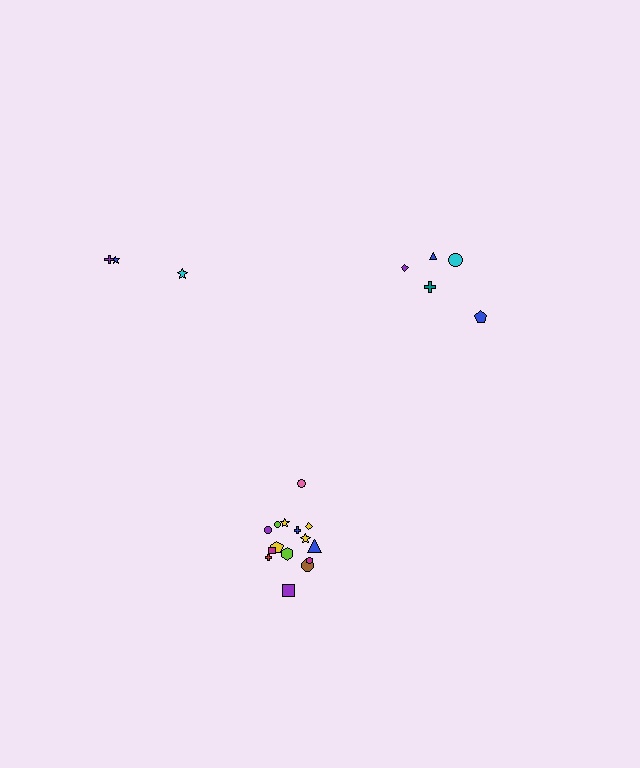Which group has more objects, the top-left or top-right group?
The top-right group.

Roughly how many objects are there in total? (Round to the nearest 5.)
Roughly 25 objects in total.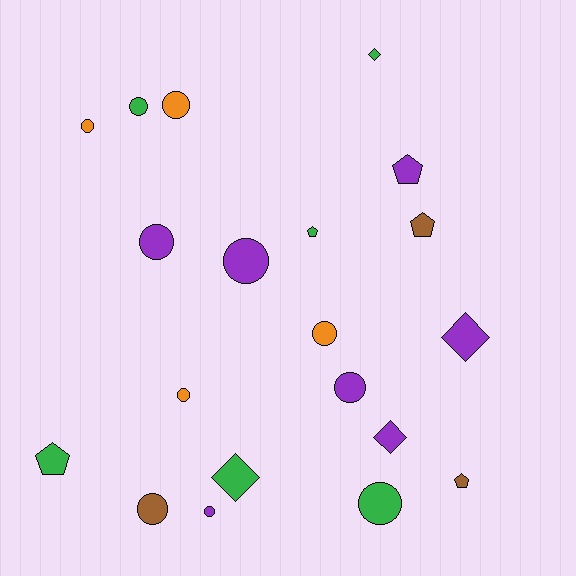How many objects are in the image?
There are 20 objects.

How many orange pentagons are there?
There are no orange pentagons.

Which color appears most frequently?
Purple, with 7 objects.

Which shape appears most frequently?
Circle, with 11 objects.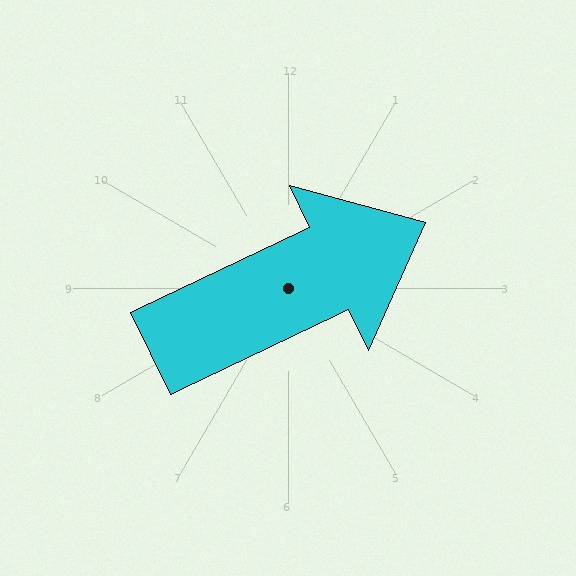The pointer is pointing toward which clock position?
Roughly 2 o'clock.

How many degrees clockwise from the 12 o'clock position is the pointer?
Approximately 65 degrees.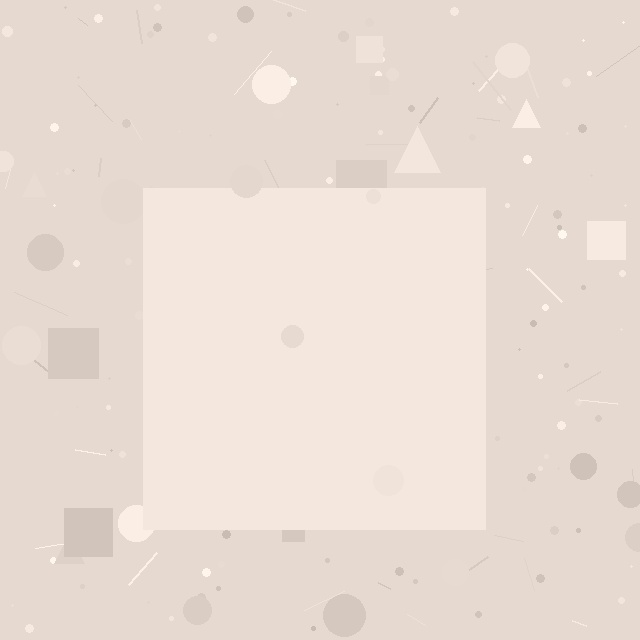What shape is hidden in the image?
A square is hidden in the image.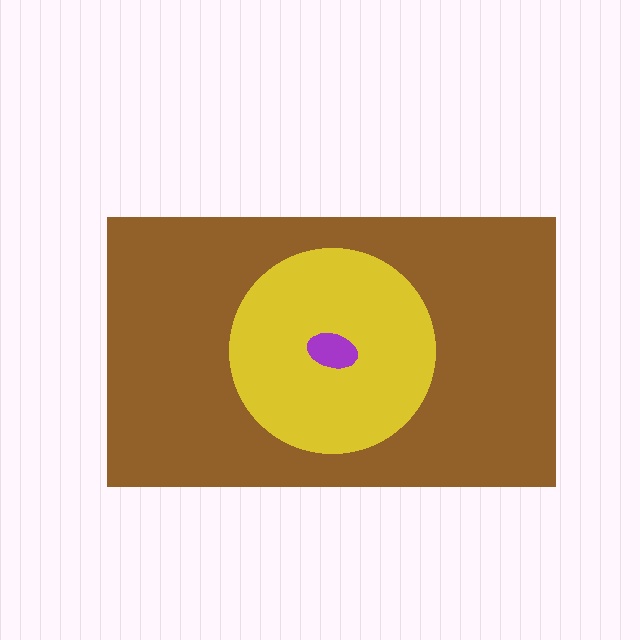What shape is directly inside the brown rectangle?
The yellow circle.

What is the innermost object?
The purple ellipse.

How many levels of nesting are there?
3.